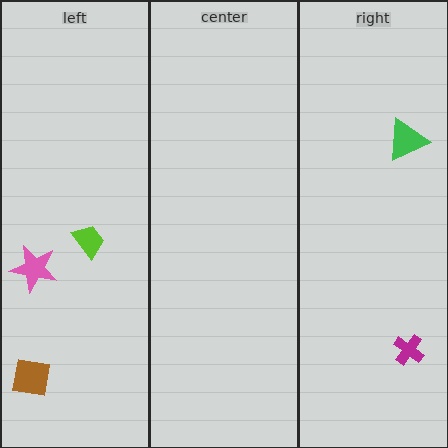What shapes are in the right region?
The magenta cross, the green triangle.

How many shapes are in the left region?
3.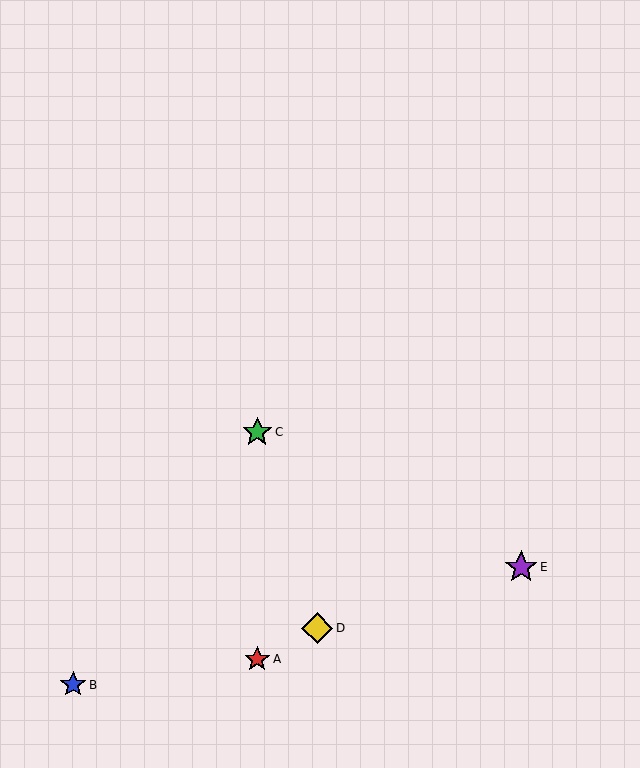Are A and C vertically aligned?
Yes, both are at x≈257.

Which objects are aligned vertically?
Objects A, C are aligned vertically.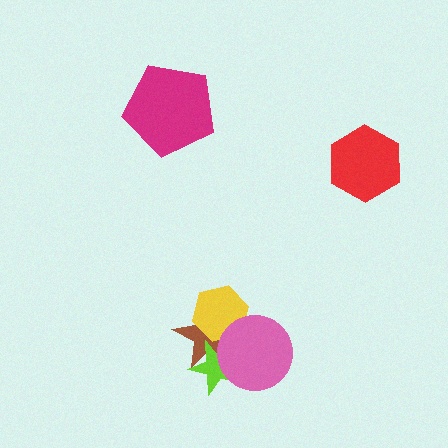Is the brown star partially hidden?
Yes, it is partially covered by another shape.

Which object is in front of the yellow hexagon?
The pink circle is in front of the yellow hexagon.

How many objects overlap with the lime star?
2 objects overlap with the lime star.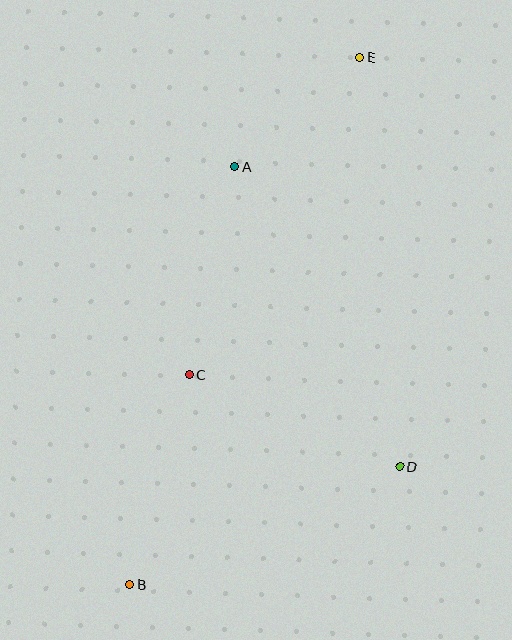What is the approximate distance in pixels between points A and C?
The distance between A and C is approximately 213 pixels.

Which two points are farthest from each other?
Points B and E are farthest from each other.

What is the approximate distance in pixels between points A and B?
The distance between A and B is approximately 431 pixels.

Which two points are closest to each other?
Points A and E are closest to each other.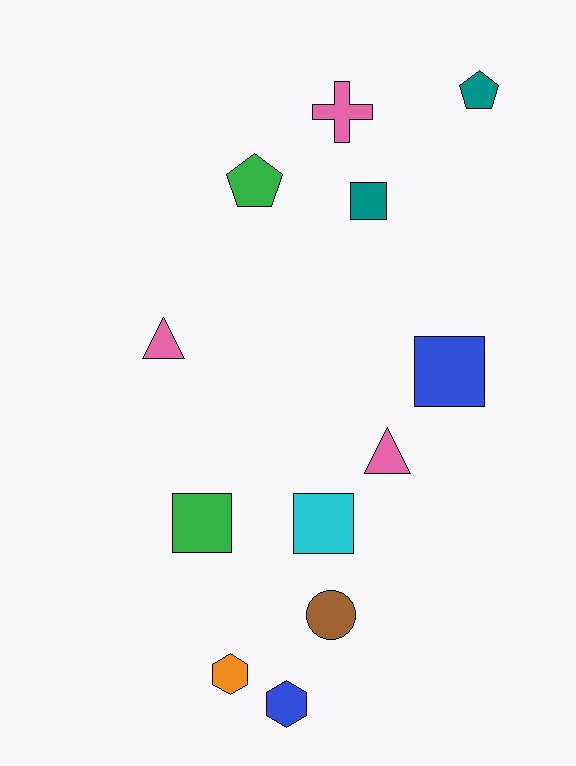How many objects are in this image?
There are 12 objects.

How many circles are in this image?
There is 1 circle.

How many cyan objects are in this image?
There is 1 cyan object.